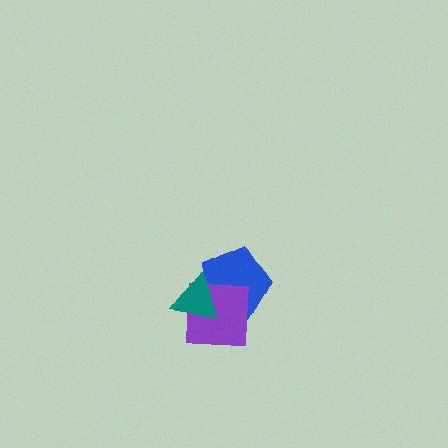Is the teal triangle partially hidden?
No, no other shape covers it.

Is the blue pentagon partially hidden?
Yes, it is partially covered by another shape.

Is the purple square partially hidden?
Yes, it is partially covered by another shape.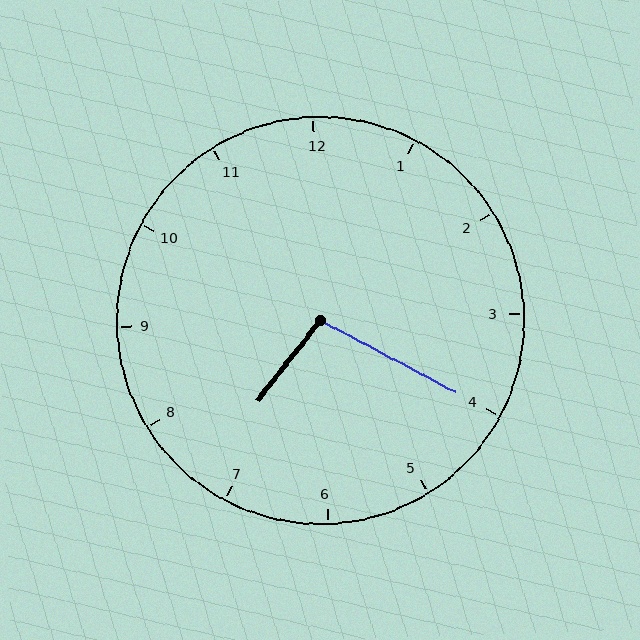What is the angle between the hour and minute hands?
Approximately 100 degrees.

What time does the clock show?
7:20.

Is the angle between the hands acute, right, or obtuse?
It is obtuse.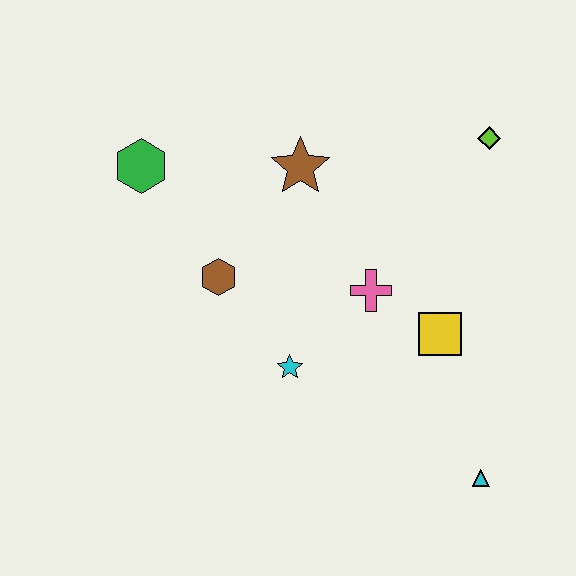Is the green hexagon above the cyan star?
Yes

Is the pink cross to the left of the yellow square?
Yes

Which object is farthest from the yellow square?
The green hexagon is farthest from the yellow square.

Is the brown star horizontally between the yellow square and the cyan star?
Yes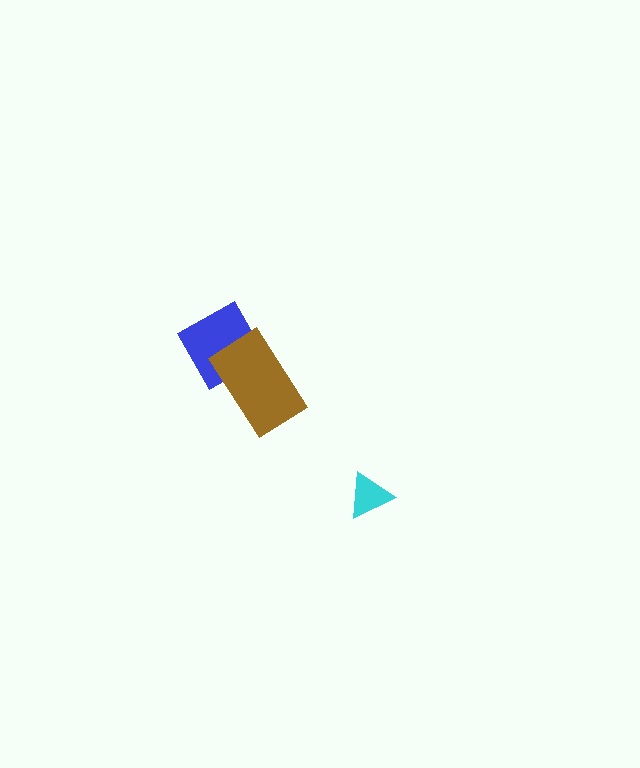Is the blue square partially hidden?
Yes, it is partially covered by another shape.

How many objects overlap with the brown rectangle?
1 object overlaps with the brown rectangle.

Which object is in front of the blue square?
The brown rectangle is in front of the blue square.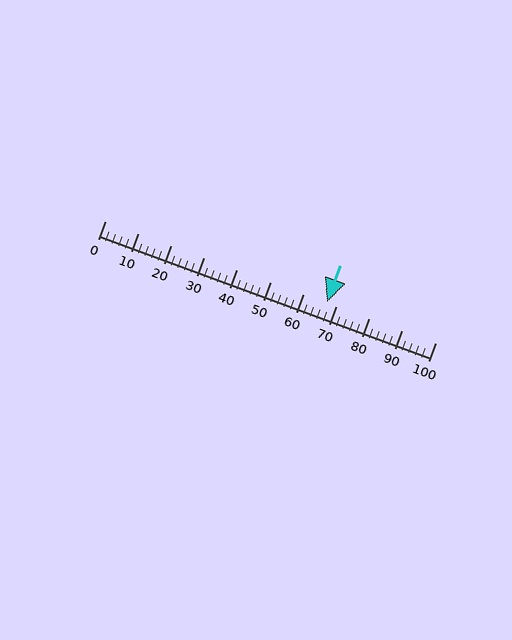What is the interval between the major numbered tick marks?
The major tick marks are spaced 10 units apart.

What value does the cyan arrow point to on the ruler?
The cyan arrow points to approximately 67.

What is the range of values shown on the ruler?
The ruler shows values from 0 to 100.